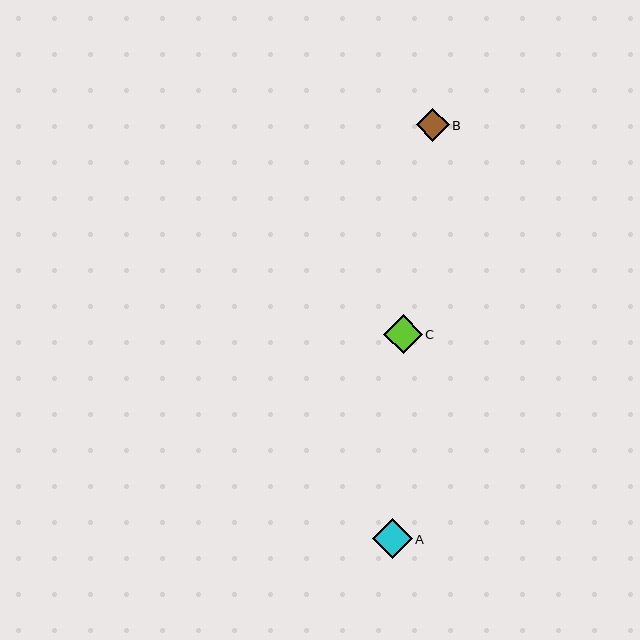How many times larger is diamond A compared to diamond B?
Diamond A is approximately 1.2 times the size of diamond B.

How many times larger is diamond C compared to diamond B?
Diamond C is approximately 1.2 times the size of diamond B.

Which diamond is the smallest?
Diamond B is the smallest with a size of approximately 33 pixels.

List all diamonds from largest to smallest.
From largest to smallest: A, C, B.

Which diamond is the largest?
Diamond A is the largest with a size of approximately 40 pixels.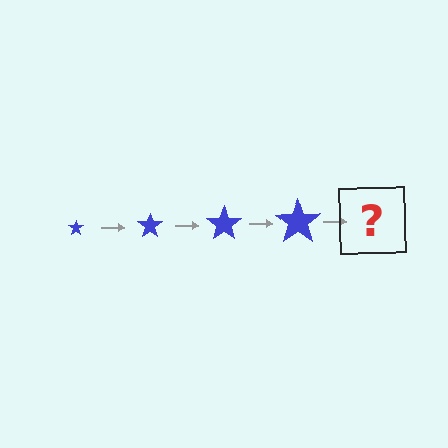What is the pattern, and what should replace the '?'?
The pattern is that the star gets progressively larger each step. The '?' should be a blue star, larger than the previous one.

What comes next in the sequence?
The next element should be a blue star, larger than the previous one.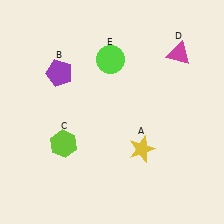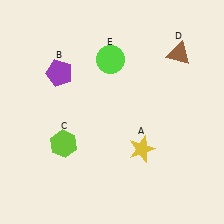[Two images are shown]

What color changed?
The triangle (D) changed from magenta in Image 1 to brown in Image 2.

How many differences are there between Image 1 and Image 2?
There is 1 difference between the two images.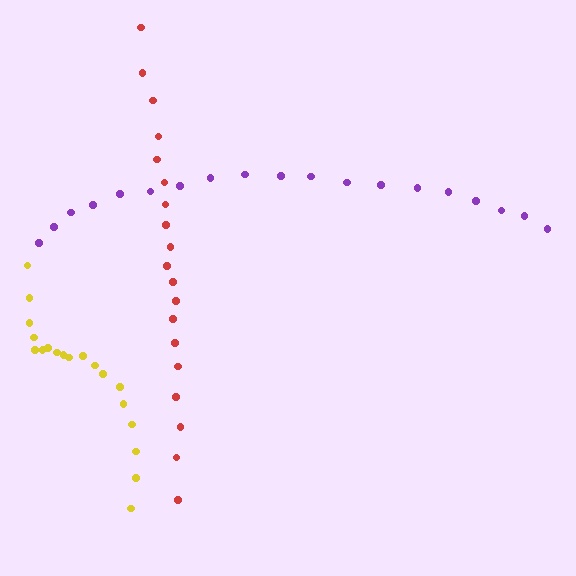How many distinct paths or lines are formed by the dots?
There are 3 distinct paths.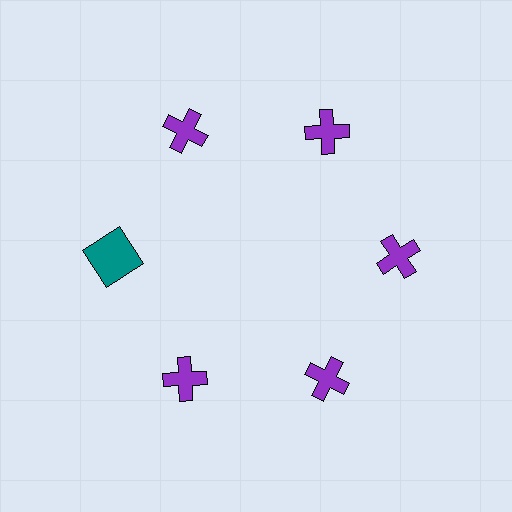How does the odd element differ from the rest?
It differs in both color (teal instead of purple) and shape (square instead of cross).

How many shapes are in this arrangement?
There are 6 shapes arranged in a ring pattern.